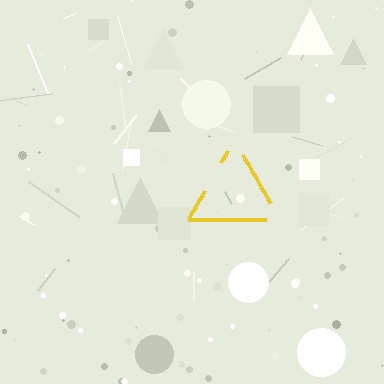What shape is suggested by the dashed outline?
The dashed outline suggests a triangle.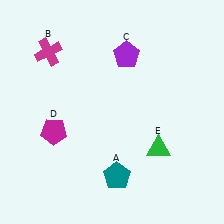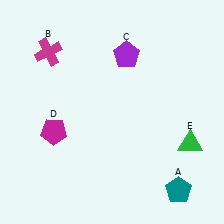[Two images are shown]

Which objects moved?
The objects that moved are: the teal pentagon (A), the green triangle (E).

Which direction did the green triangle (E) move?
The green triangle (E) moved right.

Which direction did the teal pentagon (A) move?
The teal pentagon (A) moved right.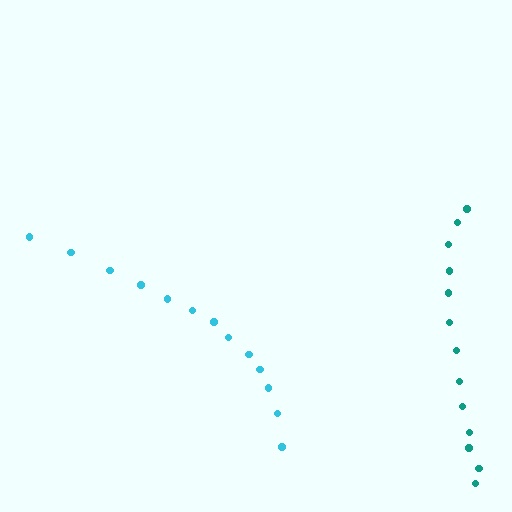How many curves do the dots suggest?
There are 2 distinct paths.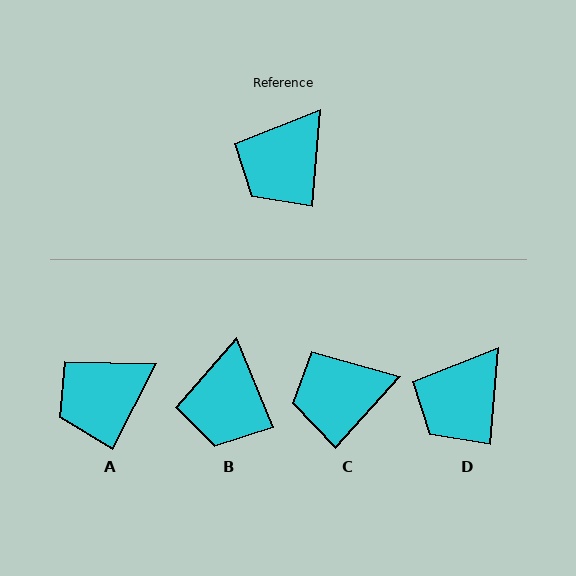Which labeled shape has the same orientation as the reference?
D.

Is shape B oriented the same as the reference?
No, it is off by about 27 degrees.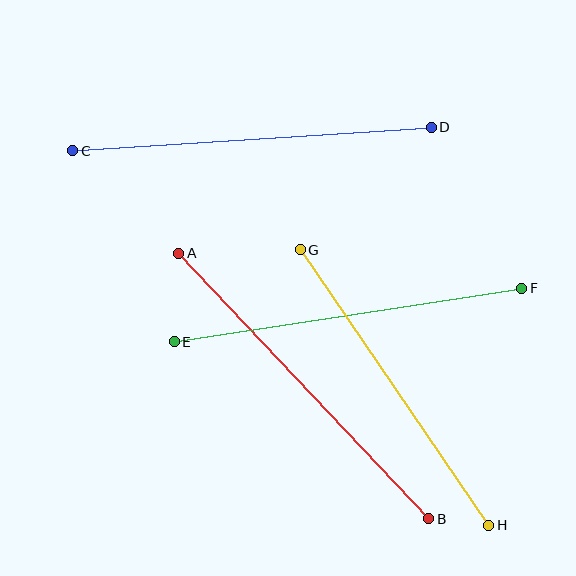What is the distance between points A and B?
The distance is approximately 365 pixels.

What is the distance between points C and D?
The distance is approximately 360 pixels.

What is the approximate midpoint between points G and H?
The midpoint is at approximately (395, 388) pixels.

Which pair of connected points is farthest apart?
Points A and B are farthest apart.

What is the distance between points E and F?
The distance is approximately 352 pixels.